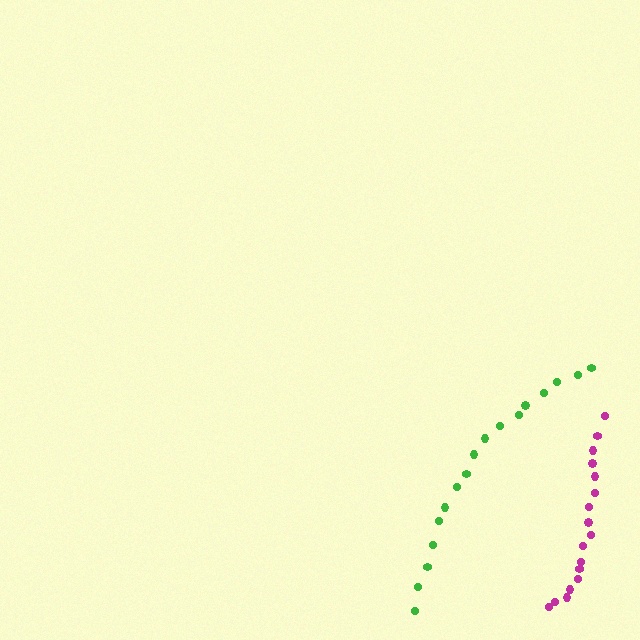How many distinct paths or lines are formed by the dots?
There are 2 distinct paths.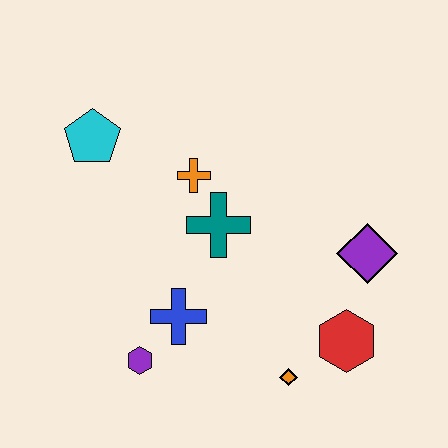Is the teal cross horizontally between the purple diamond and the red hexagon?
No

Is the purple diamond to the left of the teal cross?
No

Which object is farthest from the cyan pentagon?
The red hexagon is farthest from the cyan pentagon.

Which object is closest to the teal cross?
The orange cross is closest to the teal cross.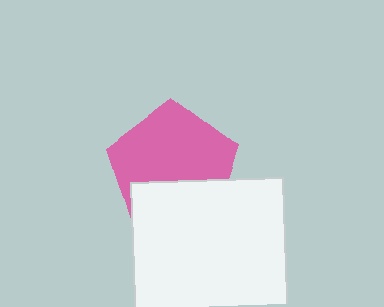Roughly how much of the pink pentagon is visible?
Most of it is visible (roughly 65%).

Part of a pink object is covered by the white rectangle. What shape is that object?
It is a pentagon.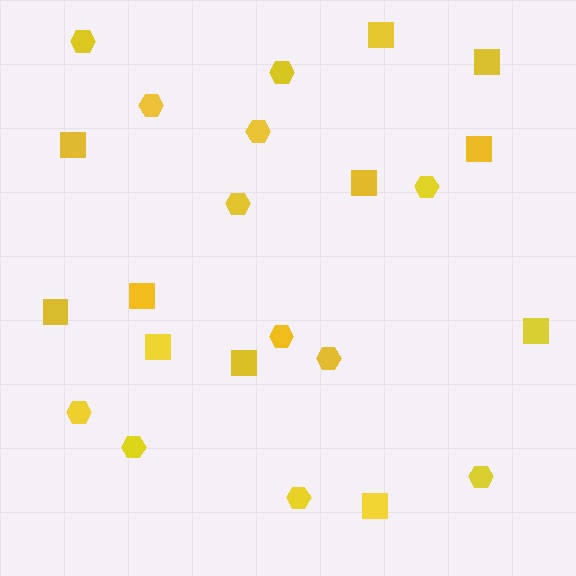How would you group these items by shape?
There are 2 groups: one group of squares (11) and one group of hexagons (12).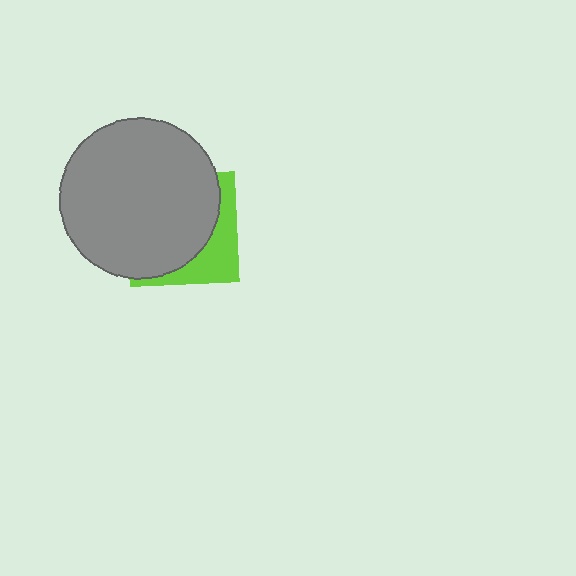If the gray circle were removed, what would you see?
You would see the complete lime square.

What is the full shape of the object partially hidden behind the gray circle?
The partially hidden object is a lime square.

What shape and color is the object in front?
The object in front is a gray circle.